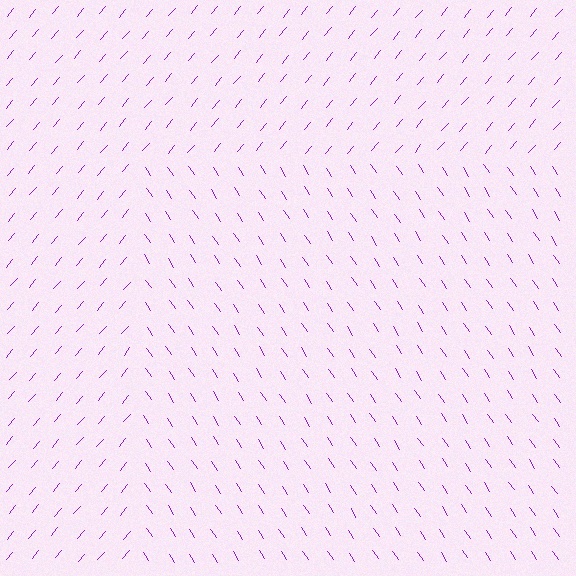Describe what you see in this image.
The image is filled with small purple line segments. A rectangle region in the image has lines oriented differently from the surrounding lines, creating a visible texture boundary.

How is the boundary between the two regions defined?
The boundary is defined purely by a change in line orientation (approximately 73 degrees difference). All lines are the same color and thickness.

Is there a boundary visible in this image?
Yes, there is a texture boundary formed by a change in line orientation.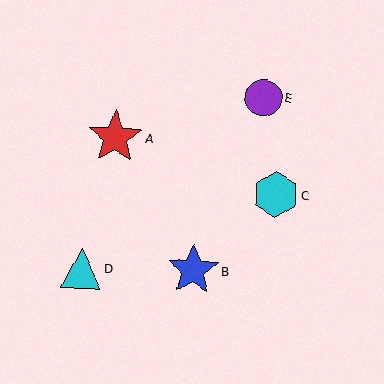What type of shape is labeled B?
Shape B is a blue star.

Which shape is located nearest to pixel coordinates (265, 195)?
The cyan hexagon (labeled C) at (276, 195) is nearest to that location.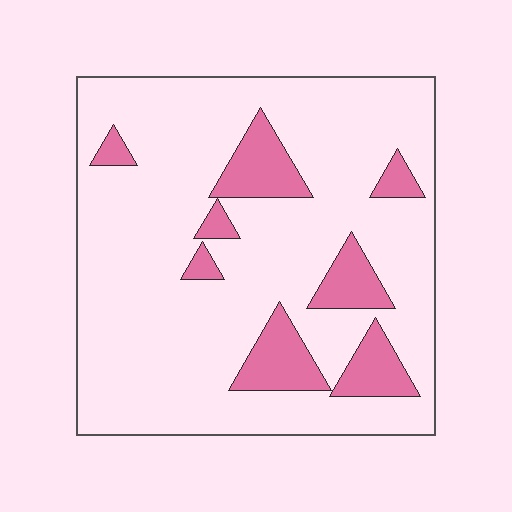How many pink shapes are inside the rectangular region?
8.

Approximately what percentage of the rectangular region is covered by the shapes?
Approximately 15%.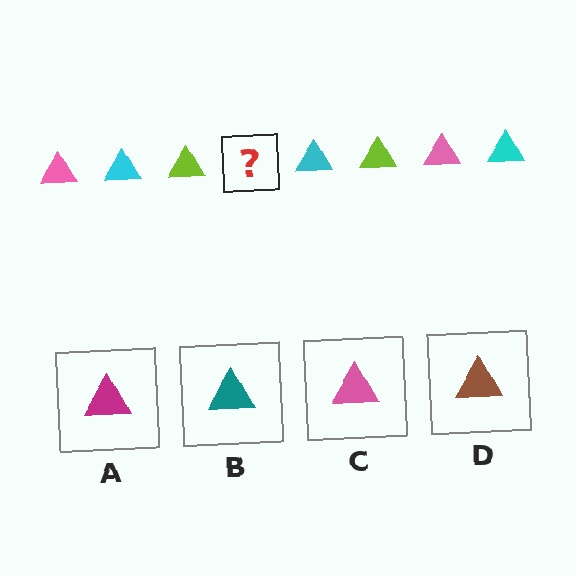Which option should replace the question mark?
Option C.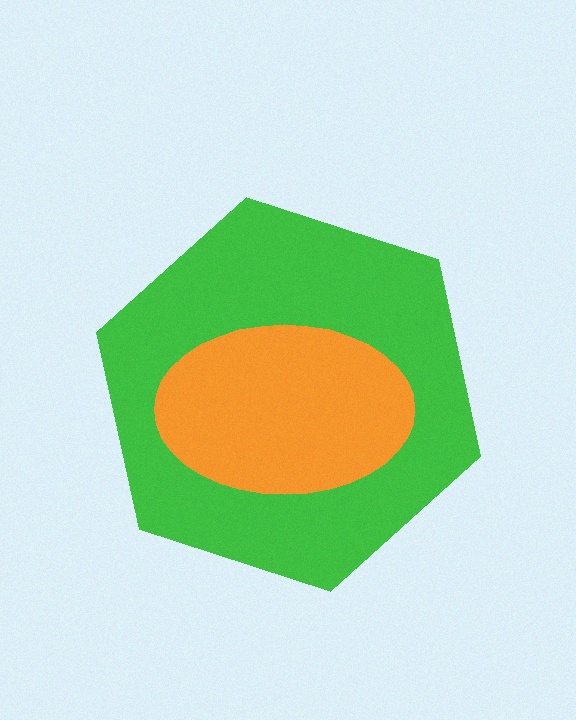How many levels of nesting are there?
2.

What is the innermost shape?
The orange ellipse.